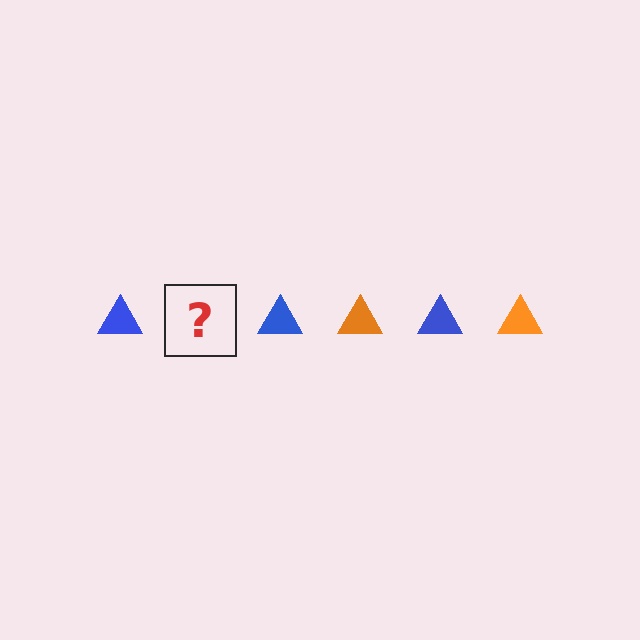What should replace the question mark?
The question mark should be replaced with an orange triangle.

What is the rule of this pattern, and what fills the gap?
The rule is that the pattern cycles through blue, orange triangles. The gap should be filled with an orange triangle.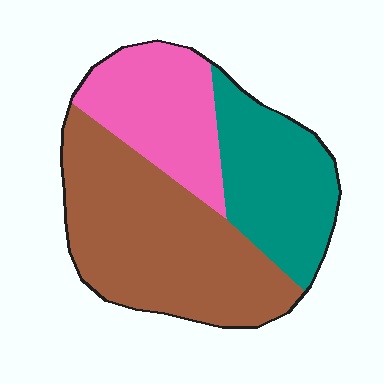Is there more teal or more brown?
Brown.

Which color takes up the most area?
Brown, at roughly 45%.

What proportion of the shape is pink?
Pink takes up about one quarter (1/4) of the shape.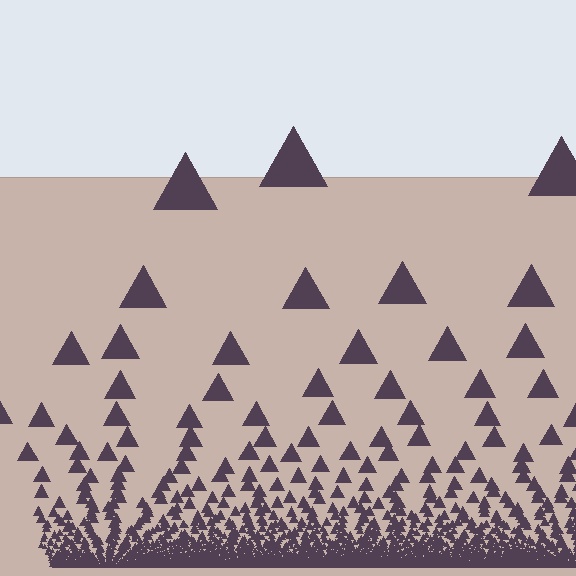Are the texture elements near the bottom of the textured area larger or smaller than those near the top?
Smaller. The gradient is inverted — elements near the bottom are smaller and denser.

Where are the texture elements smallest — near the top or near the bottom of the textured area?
Near the bottom.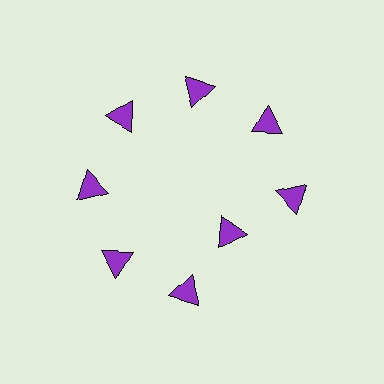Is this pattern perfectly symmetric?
No. The 8 purple triangles are arranged in a ring, but one element near the 4 o'clock position is pulled inward toward the center, breaking the 8-fold rotational symmetry.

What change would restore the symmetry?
The symmetry would be restored by moving it outward, back onto the ring so that all 8 triangles sit at equal angles and equal distance from the center.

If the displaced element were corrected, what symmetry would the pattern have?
It would have 8-fold rotational symmetry — the pattern would map onto itself every 45 degrees.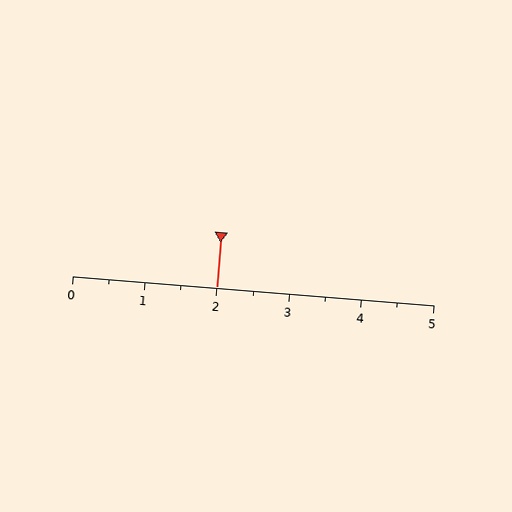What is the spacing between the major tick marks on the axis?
The major ticks are spaced 1 apart.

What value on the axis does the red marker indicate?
The marker indicates approximately 2.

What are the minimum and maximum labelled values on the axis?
The axis runs from 0 to 5.